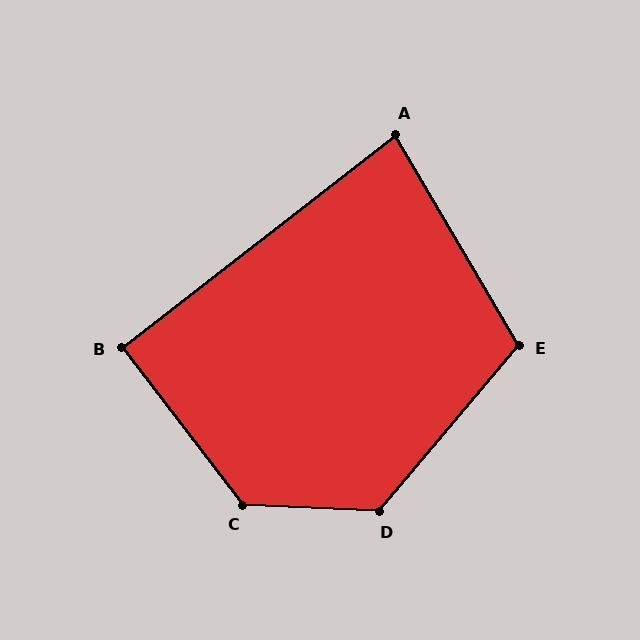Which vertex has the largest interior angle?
C, at approximately 130 degrees.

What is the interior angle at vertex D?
Approximately 127 degrees (obtuse).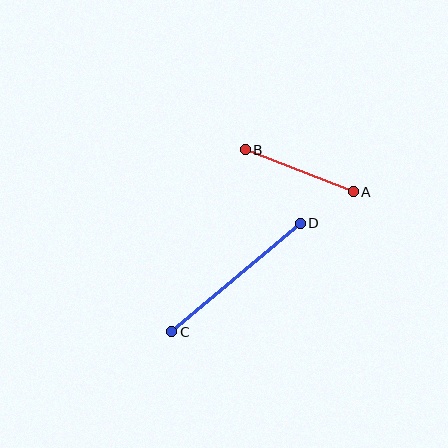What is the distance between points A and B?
The distance is approximately 116 pixels.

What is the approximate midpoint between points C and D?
The midpoint is at approximately (236, 277) pixels.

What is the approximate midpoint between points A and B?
The midpoint is at approximately (299, 171) pixels.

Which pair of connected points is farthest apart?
Points C and D are farthest apart.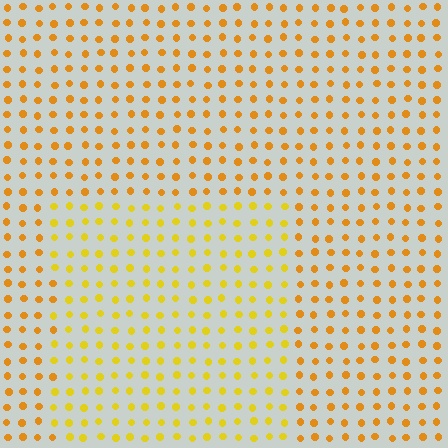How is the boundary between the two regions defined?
The boundary is defined purely by a slight shift in hue (about 20 degrees). Spacing, size, and orientation are identical on both sides.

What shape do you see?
I see a rectangle.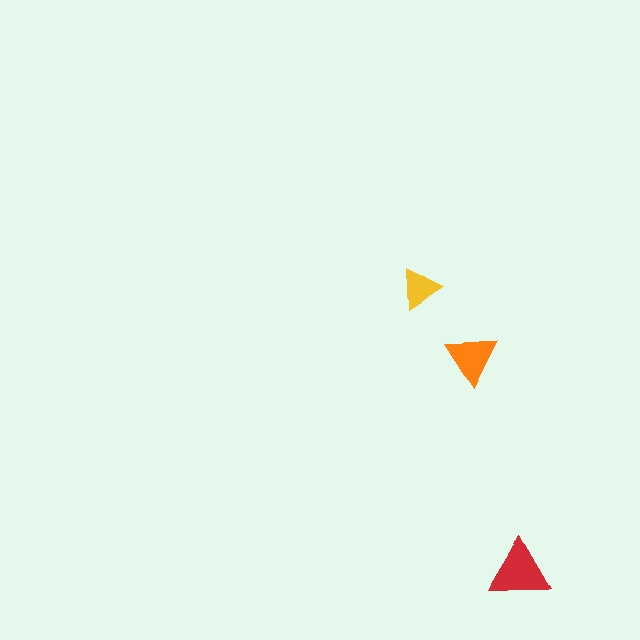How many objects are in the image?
There are 3 objects in the image.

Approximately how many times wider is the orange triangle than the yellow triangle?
About 1.5 times wider.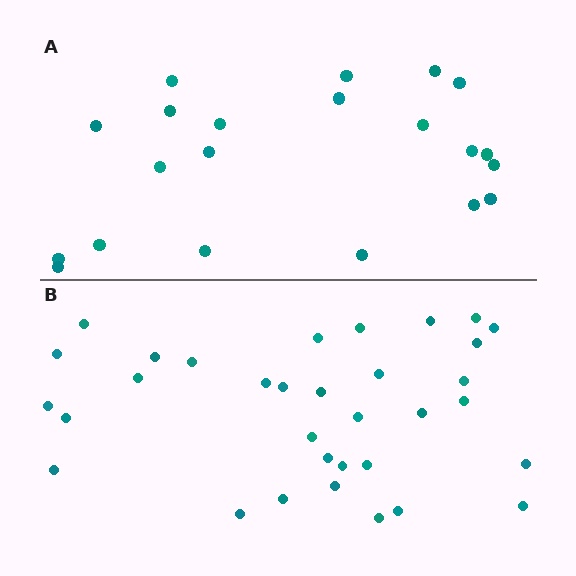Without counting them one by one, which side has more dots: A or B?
Region B (the bottom region) has more dots.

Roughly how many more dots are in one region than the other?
Region B has roughly 12 or so more dots than region A.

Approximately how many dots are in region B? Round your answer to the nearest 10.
About 30 dots. (The exact count is 33, which rounds to 30.)